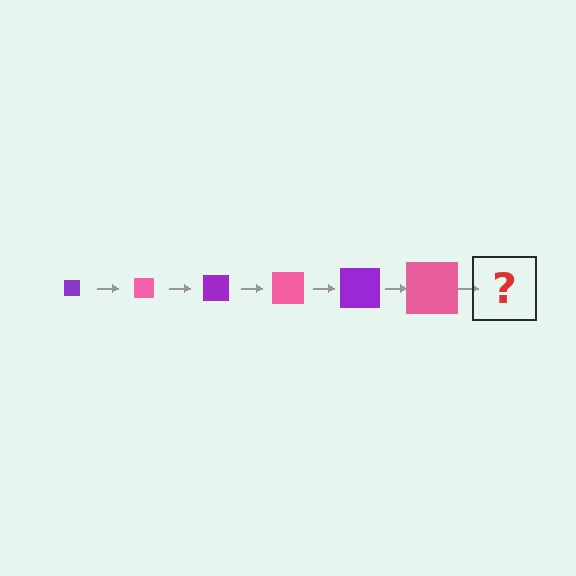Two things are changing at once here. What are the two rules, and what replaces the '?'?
The two rules are that the square grows larger each step and the color cycles through purple and pink. The '?' should be a purple square, larger than the previous one.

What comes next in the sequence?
The next element should be a purple square, larger than the previous one.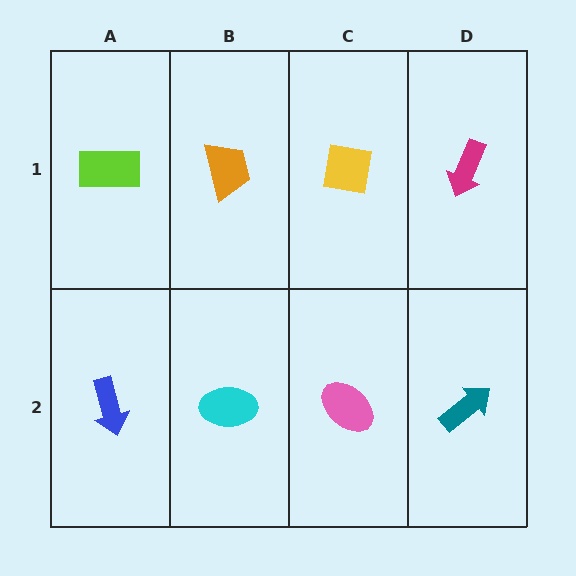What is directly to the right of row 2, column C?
A teal arrow.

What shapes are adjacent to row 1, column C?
A pink ellipse (row 2, column C), an orange trapezoid (row 1, column B), a magenta arrow (row 1, column D).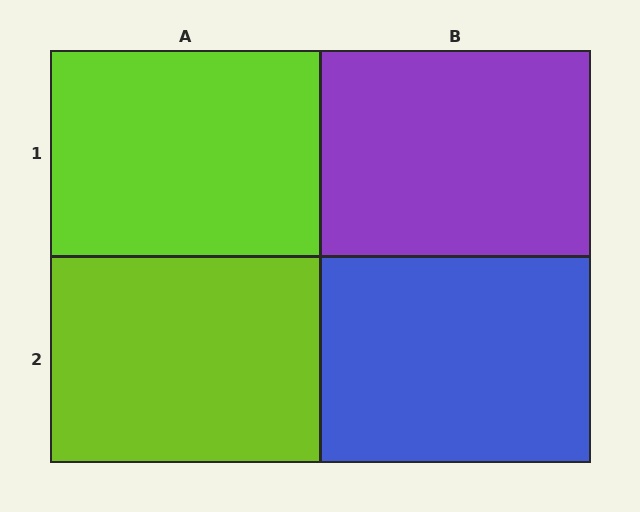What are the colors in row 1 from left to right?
Lime, purple.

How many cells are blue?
1 cell is blue.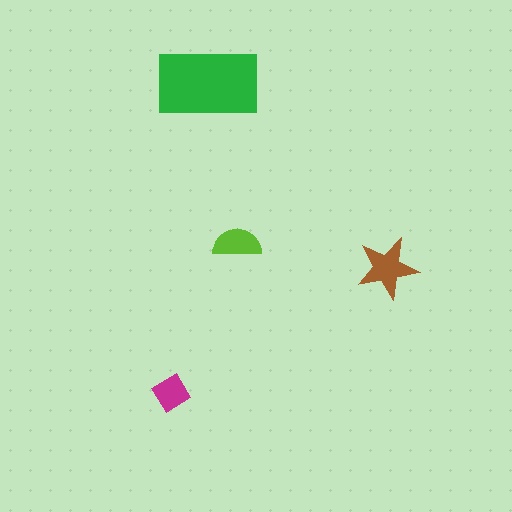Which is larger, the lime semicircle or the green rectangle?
The green rectangle.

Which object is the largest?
The green rectangle.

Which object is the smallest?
The magenta diamond.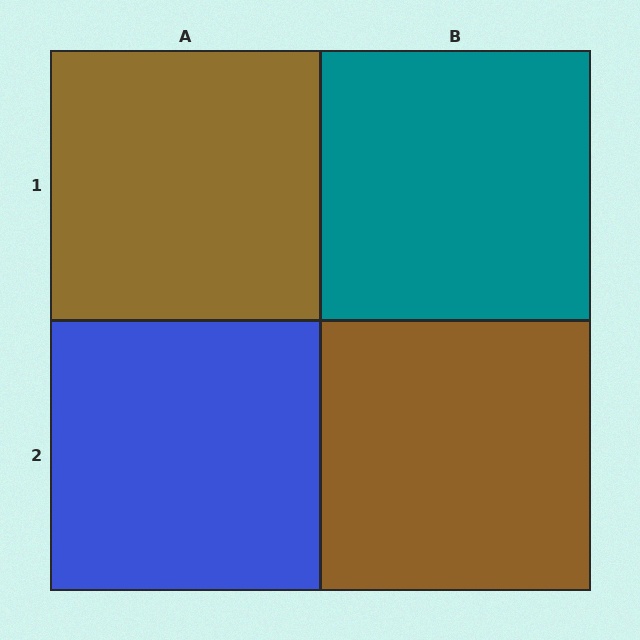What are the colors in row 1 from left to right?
Brown, teal.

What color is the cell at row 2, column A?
Blue.